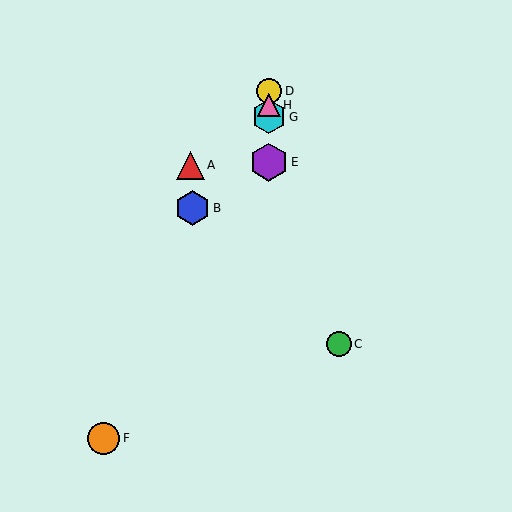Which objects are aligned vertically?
Objects D, E, G, H are aligned vertically.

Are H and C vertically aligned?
No, H is at x≈269 and C is at x≈339.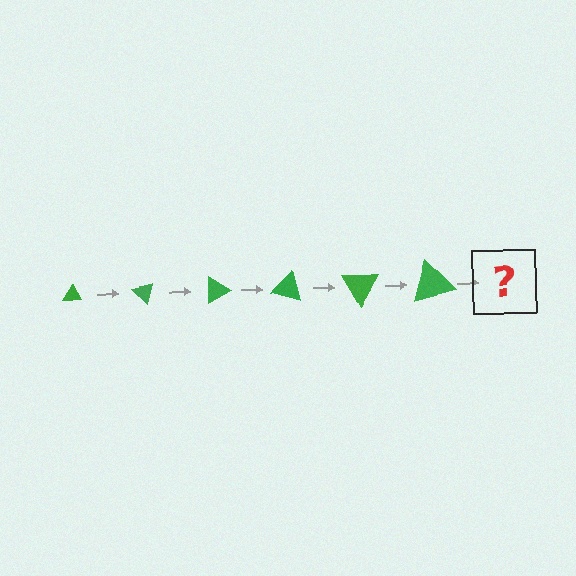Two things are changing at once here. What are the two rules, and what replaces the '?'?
The two rules are that the triangle grows larger each step and it rotates 45 degrees each step. The '?' should be a triangle, larger than the previous one and rotated 270 degrees from the start.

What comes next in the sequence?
The next element should be a triangle, larger than the previous one and rotated 270 degrees from the start.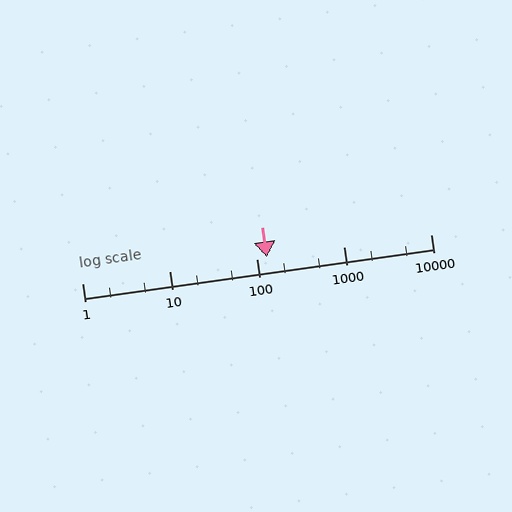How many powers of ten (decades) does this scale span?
The scale spans 4 decades, from 1 to 10000.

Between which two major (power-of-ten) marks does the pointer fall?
The pointer is between 100 and 1000.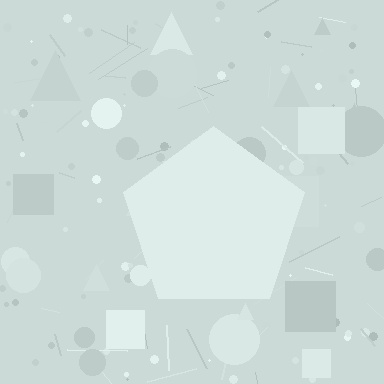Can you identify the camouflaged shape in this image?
The camouflaged shape is a pentagon.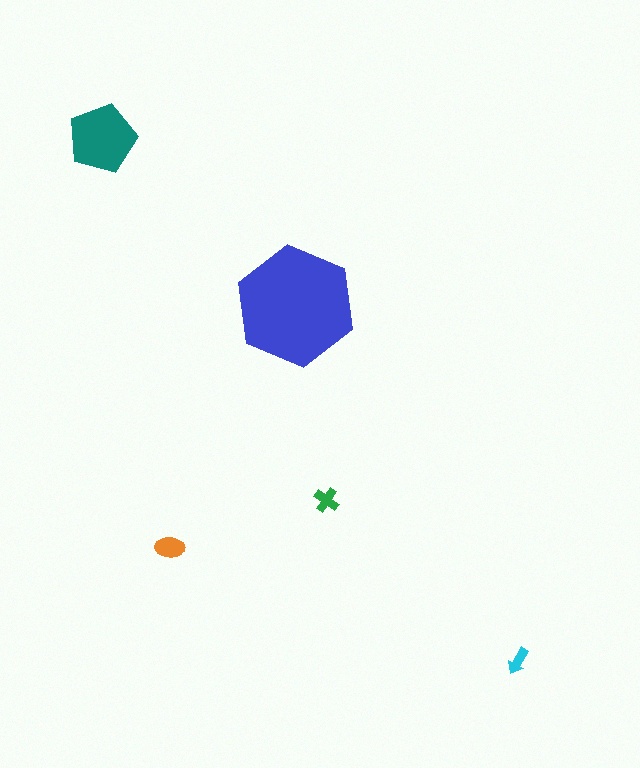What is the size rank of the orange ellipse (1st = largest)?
3rd.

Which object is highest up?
The teal pentagon is topmost.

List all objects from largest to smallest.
The blue hexagon, the teal pentagon, the orange ellipse, the green cross, the cyan arrow.